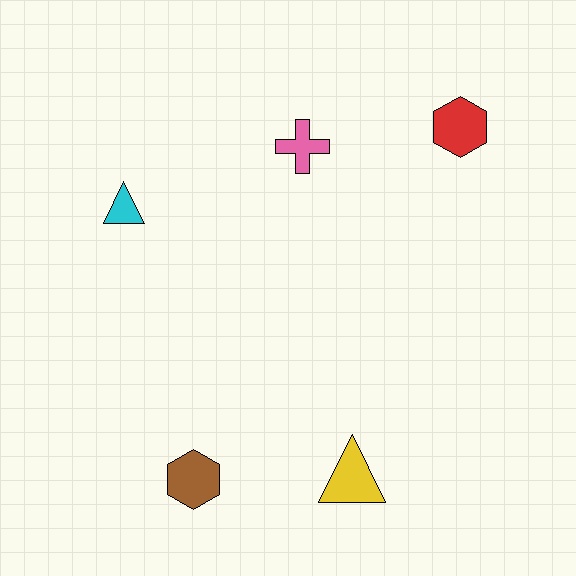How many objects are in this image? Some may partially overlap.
There are 5 objects.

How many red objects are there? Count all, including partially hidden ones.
There is 1 red object.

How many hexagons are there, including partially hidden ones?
There are 2 hexagons.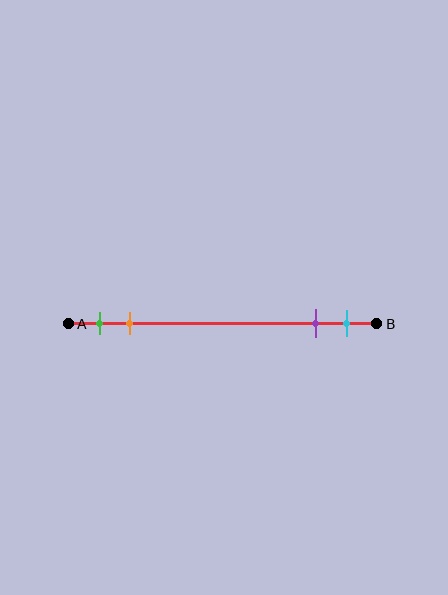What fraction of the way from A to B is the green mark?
The green mark is approximately 10% (0.1) of the way from A to B.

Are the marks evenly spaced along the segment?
No, the marks are not evenly spaced.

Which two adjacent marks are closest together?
The purple and cyan marks are the closest adjacent pair.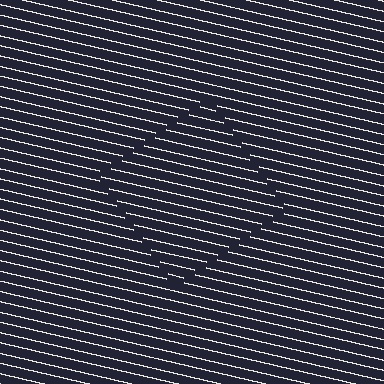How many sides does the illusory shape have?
4 sides — the line-ends trace a square.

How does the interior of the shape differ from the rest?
The interior of the shape contains the same grating, shifted by half a period — the contour is defined by the phase discontinuity where line-ends from the inner and outer gratings abut.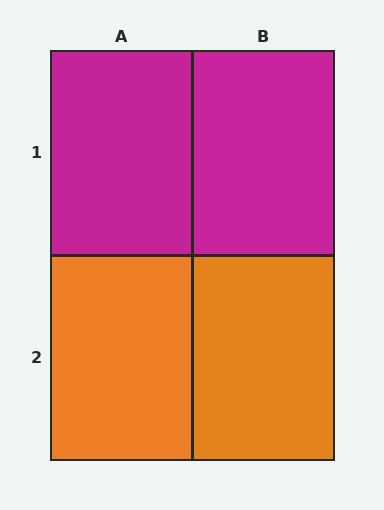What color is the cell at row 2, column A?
Orange.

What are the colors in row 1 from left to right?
Magenta, magenta.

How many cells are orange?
2 cells are orange.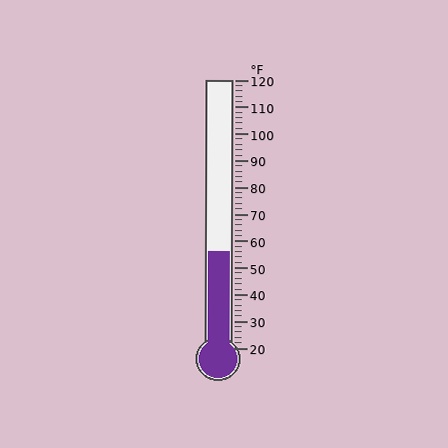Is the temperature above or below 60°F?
The temperature is below 60°F.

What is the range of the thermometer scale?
The thermometer scale ranges from 20°F to 120°F.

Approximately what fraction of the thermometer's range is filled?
The thermometer is filled to approximately 35% of its range.